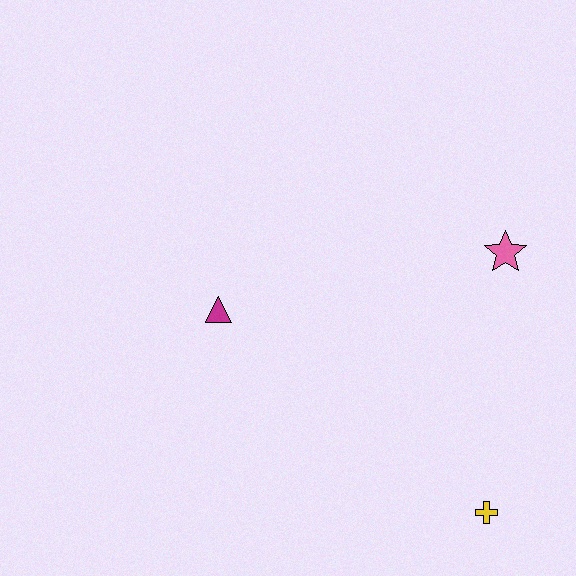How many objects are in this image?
There are 3 objects.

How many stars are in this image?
There is 1 star.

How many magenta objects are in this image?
There is 1 magenta object.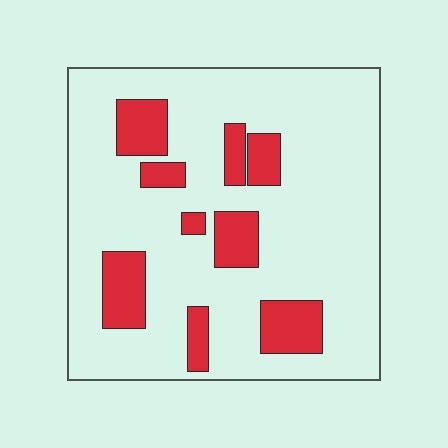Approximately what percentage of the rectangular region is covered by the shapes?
Approximately 20%.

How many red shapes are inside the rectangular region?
9.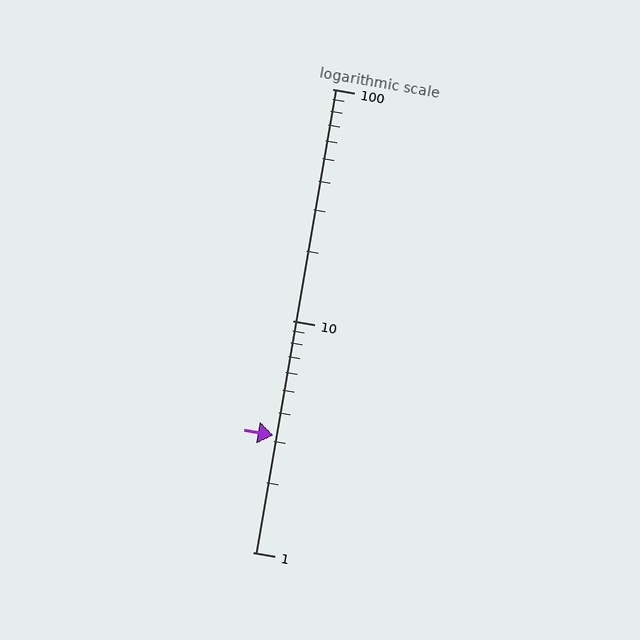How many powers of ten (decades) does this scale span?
The scale spans 2 decades, from 1 to 100.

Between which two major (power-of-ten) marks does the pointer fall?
The pointer is between 1 and 10.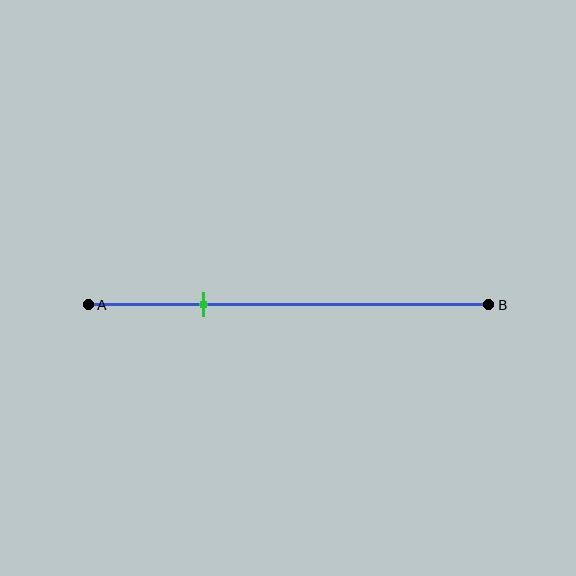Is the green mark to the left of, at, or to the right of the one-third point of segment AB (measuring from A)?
The green mark is to the left of the one-third point of segment AB.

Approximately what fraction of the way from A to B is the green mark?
The green mark is approximately 30% of the way from A to B.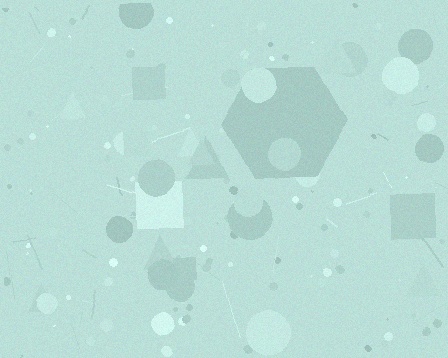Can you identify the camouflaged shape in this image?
The camouflaged shape is a hexagon.